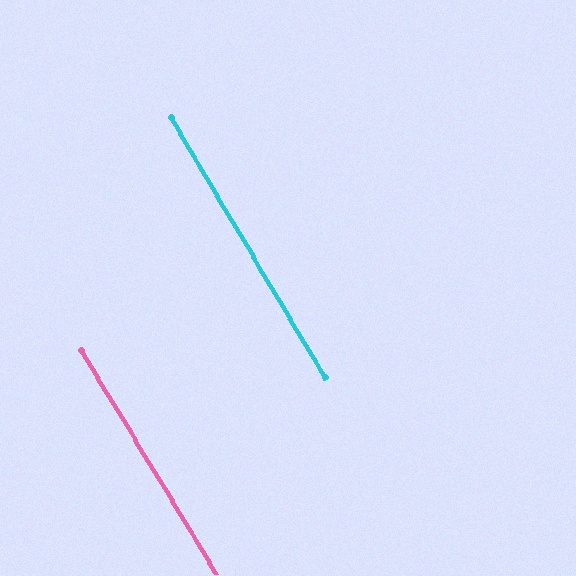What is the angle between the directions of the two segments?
Approximately 1 degree.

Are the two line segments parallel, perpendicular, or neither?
Parallel — their directions differ by only 0.7°.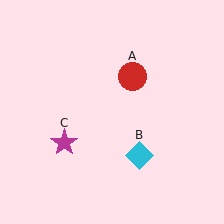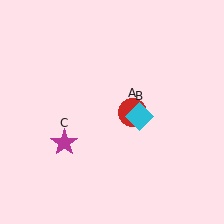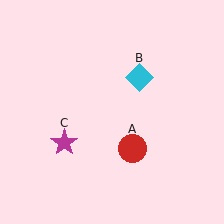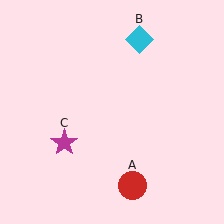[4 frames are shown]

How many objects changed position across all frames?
2 objects changed position: red circle (object A), cyan diamond (object B).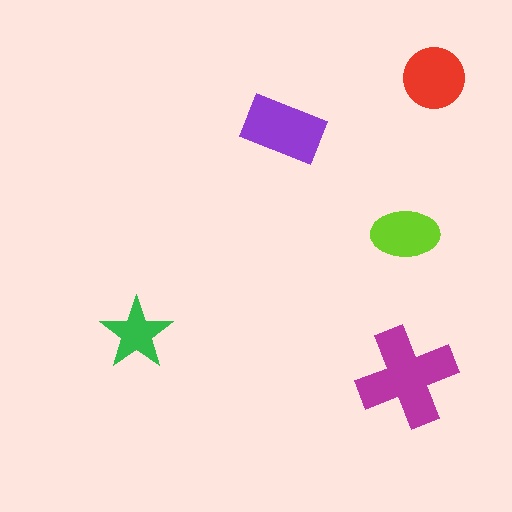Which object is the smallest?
The green star.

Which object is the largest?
The magenta cross.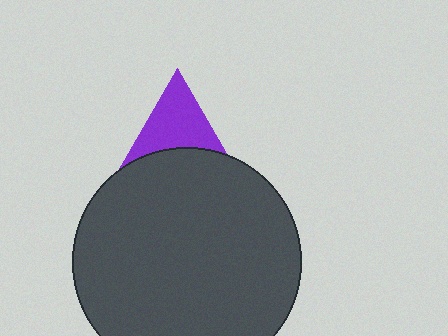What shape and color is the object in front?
The object in front is a dark gray circle.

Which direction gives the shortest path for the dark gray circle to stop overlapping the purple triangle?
Moving down gives the shortest separation.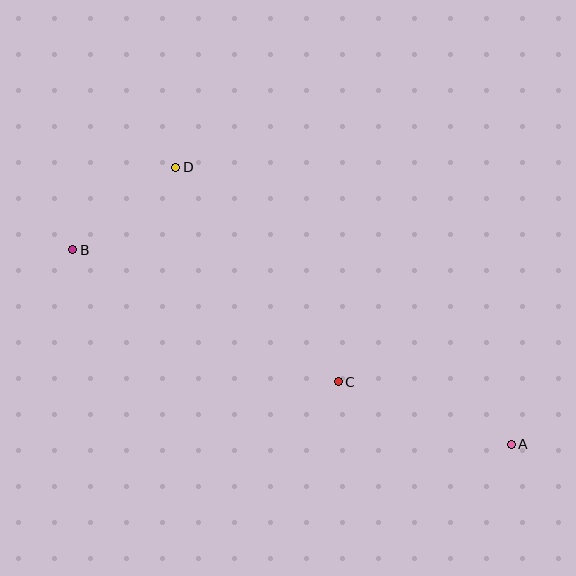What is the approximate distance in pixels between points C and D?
The distance between C and D is approximately 269 pixels.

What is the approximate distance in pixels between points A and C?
The distance between A and C is approximately 184 pixels.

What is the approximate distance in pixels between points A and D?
The distance between A and D is approximately 435 pixels.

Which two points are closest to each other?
Points B and D are closest to each other.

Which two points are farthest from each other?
Points A and B are farthest from each other.